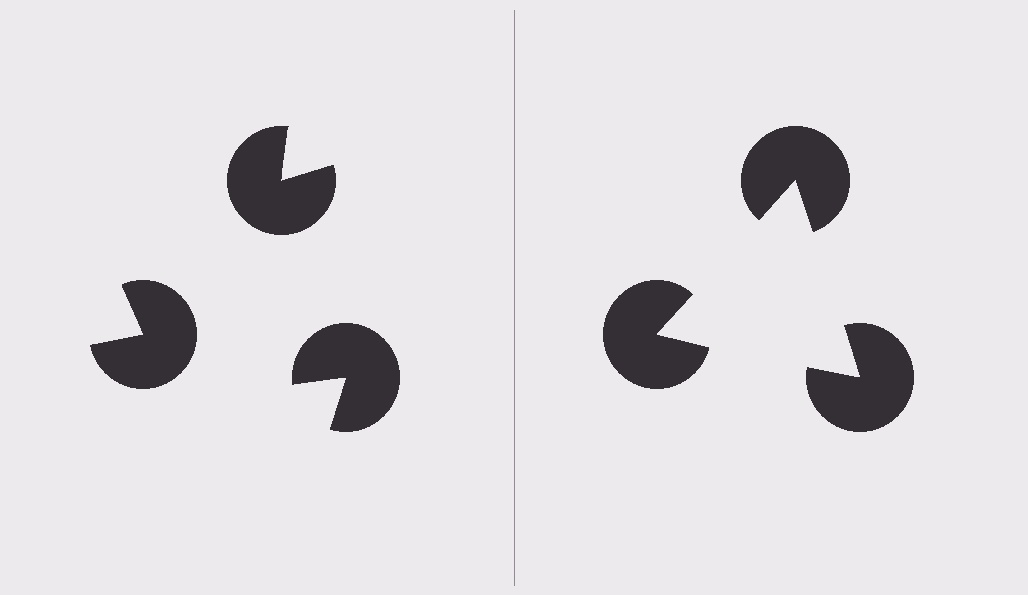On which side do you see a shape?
An illusory triangle appears on the right side. On the left side the wedge cuts are rotated, so no coherent shape forms.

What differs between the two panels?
The pac-man discs are positioned identically on both sides; only the wedge orientations differ. On the right they align to a triangle; on the left they are misaligned.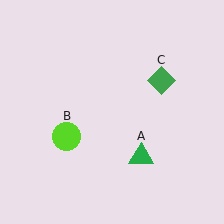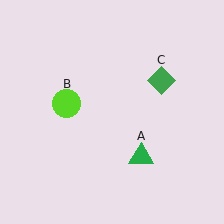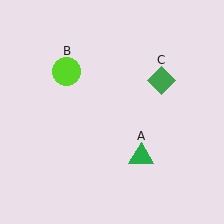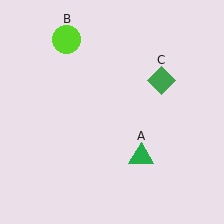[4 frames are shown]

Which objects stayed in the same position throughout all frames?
Green triangle (object A) and green diamond (object C) remained stationary.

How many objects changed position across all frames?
1 object changed position: lime circle (object B).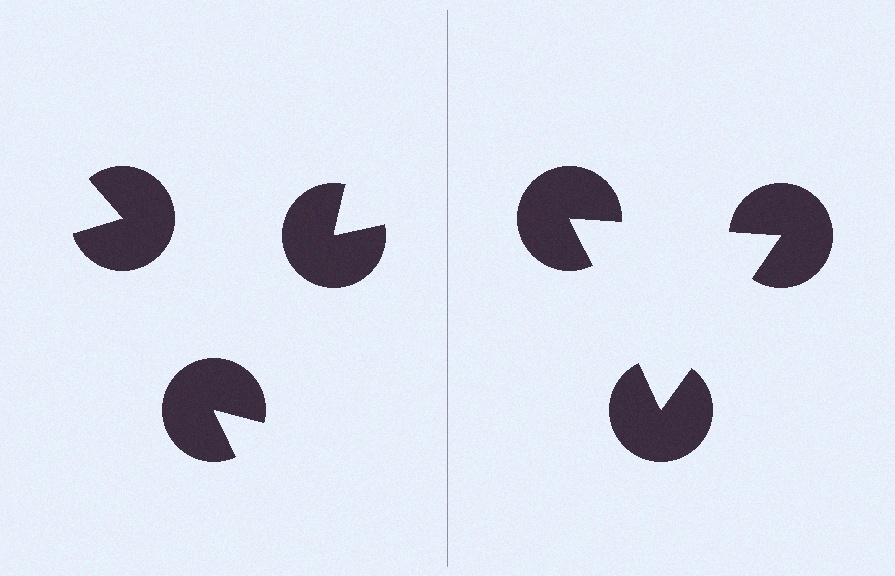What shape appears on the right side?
An illusory triangle.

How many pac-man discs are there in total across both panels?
6 — 3 on each side.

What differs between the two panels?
The pac-man discs are positioned identically on both sides; only the wedge orientations differ. On the right they align to a triangle; on the left they are misaligned.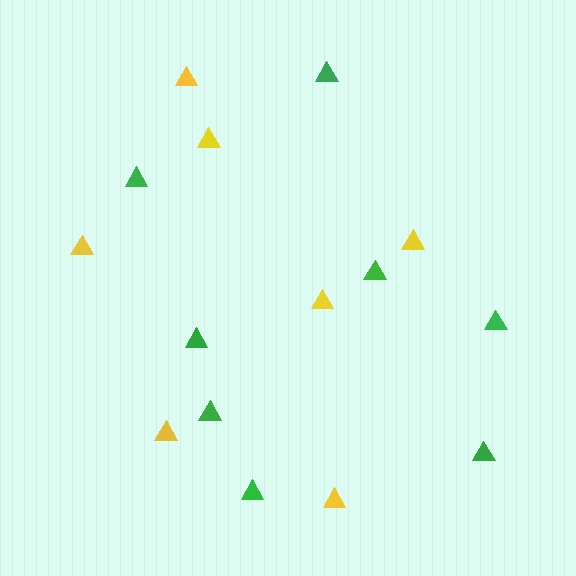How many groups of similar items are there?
There are 2 groups: one group of green triangles (8) and one group of yellow triangles (7).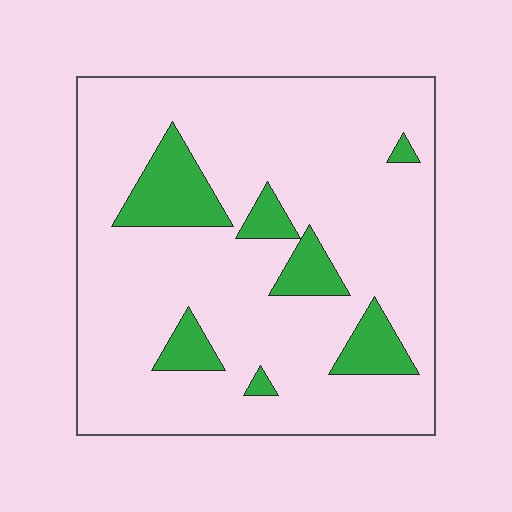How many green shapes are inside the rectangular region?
7.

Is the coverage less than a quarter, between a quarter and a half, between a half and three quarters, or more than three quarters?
Less than a quarter.